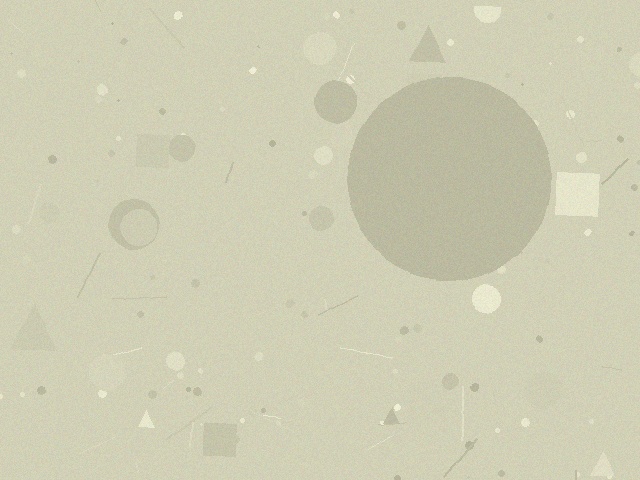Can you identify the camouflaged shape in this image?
The camouflaged shape is a circle.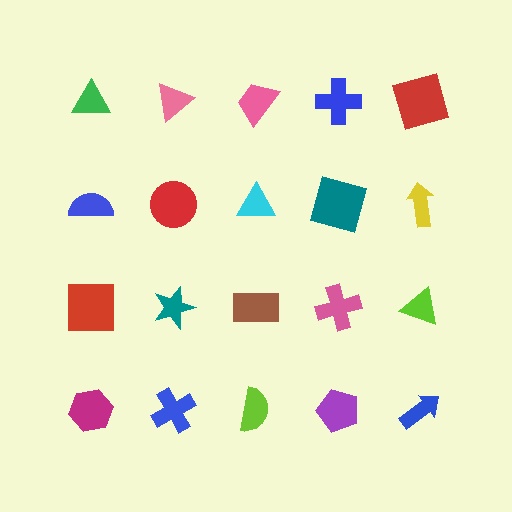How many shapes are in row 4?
5 shapes.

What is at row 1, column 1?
A green triangle.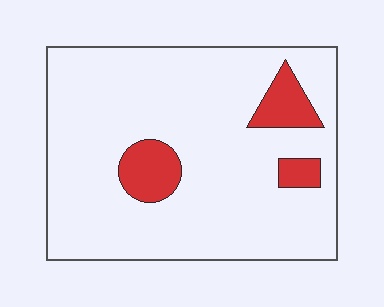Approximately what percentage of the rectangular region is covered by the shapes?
Approximately 10%.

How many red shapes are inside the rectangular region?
3.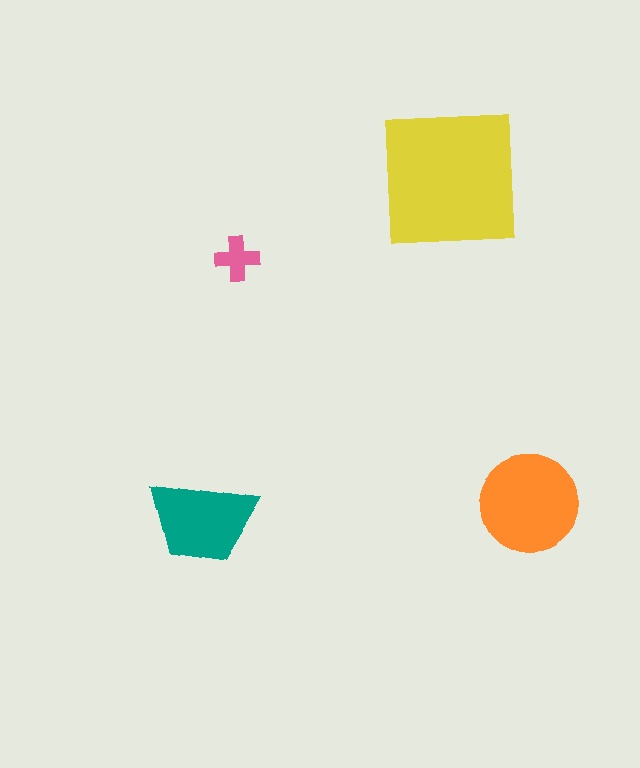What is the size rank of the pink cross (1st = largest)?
4th.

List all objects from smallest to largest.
The pink cross, the teal trapezoid, the orange circle, the yellow square.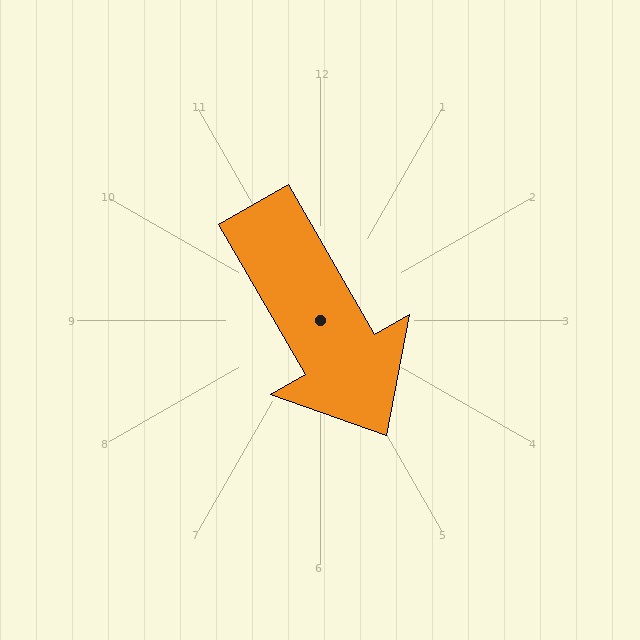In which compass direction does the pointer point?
Southeast.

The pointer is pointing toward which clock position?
Roughly 5 o'clock.